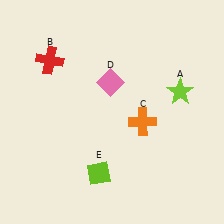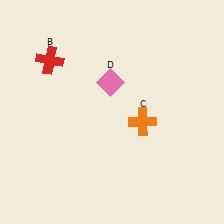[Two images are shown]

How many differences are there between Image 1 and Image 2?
There are 2 differences between the two images.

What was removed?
The lime diamond (E), the lime star (A) were removed in Image 2.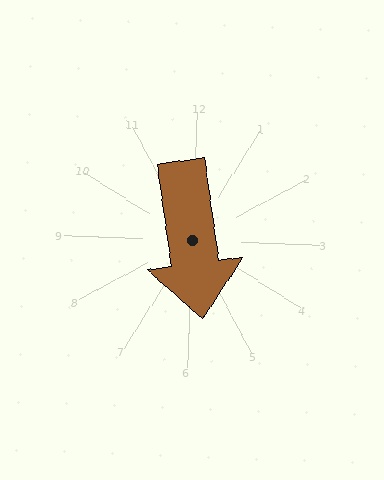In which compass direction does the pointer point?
South.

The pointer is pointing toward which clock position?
Roughly 6 o'clock.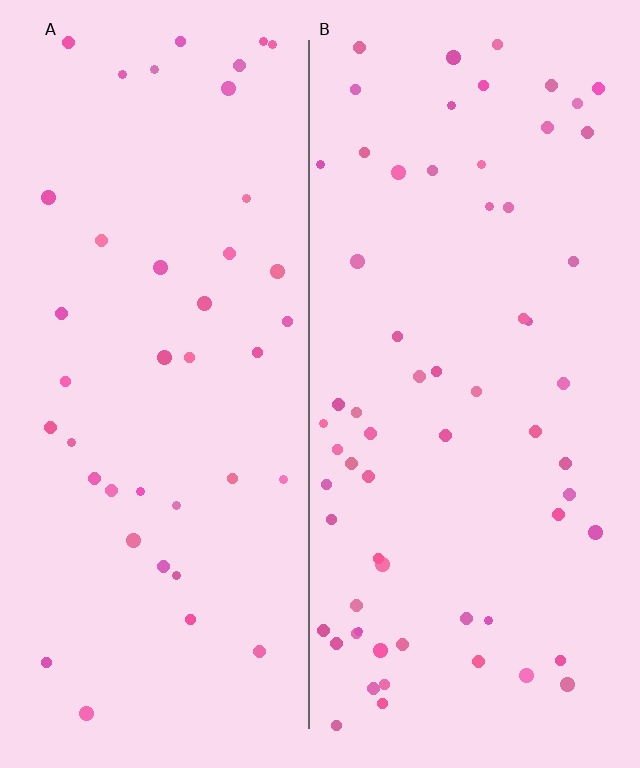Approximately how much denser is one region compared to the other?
Approximately 1.6× — region B over region A.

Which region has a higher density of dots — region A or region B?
B (the right).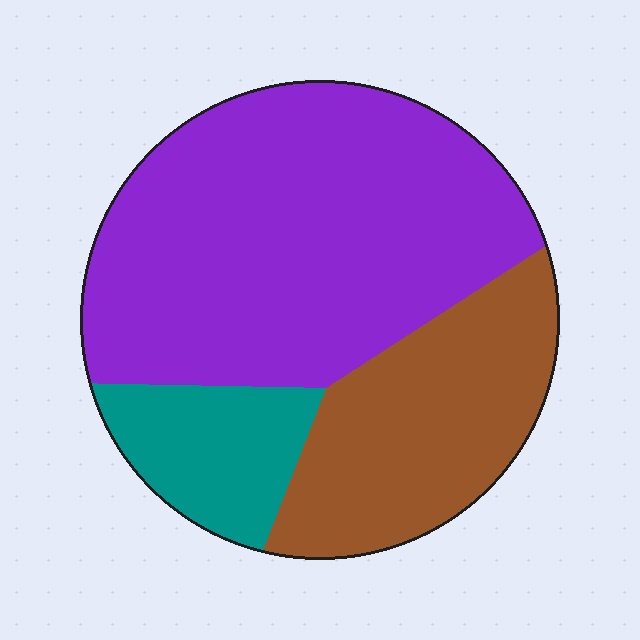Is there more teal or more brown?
Brown.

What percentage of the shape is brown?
Brown covers around 30% of the shape.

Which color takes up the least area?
Teal, at roughly 15%.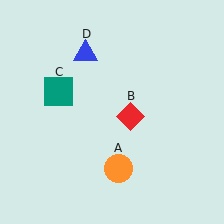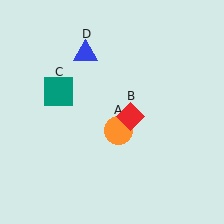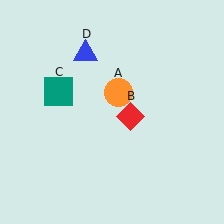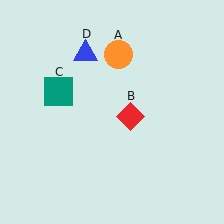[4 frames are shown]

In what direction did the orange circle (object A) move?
The orange circle (object A) moved up.